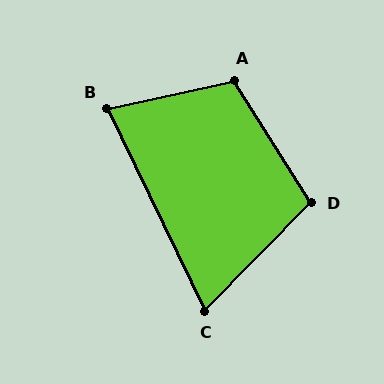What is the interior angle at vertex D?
Approximately 103 degrees (obtuse).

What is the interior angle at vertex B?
Approximately 77 degrees (acute).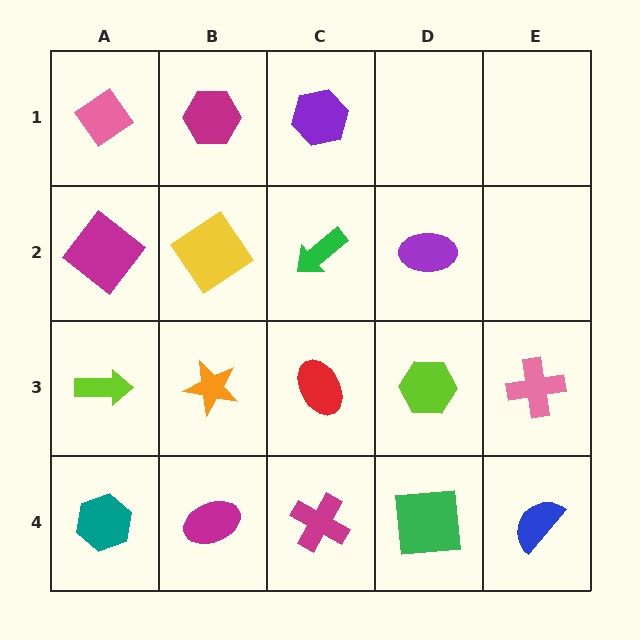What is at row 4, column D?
A green square.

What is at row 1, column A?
A pink diamond.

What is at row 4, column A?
A teal hexagon.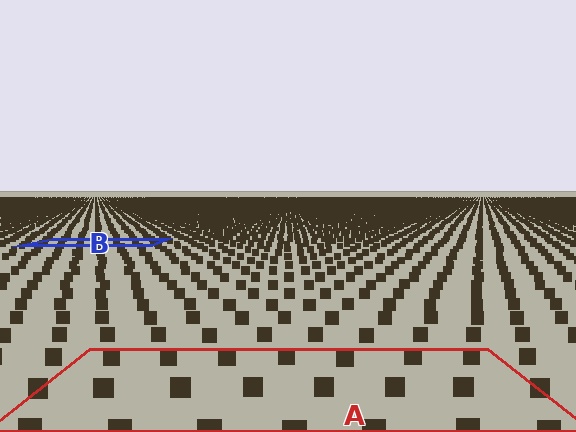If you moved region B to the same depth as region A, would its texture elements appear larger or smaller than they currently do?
They would appear larger. At a closer depth, the same texture elements are projected at a bigger on-screen size.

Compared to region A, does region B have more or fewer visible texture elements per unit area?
Region B has more texture elements per unit area — they are packed more densely because it is farther away.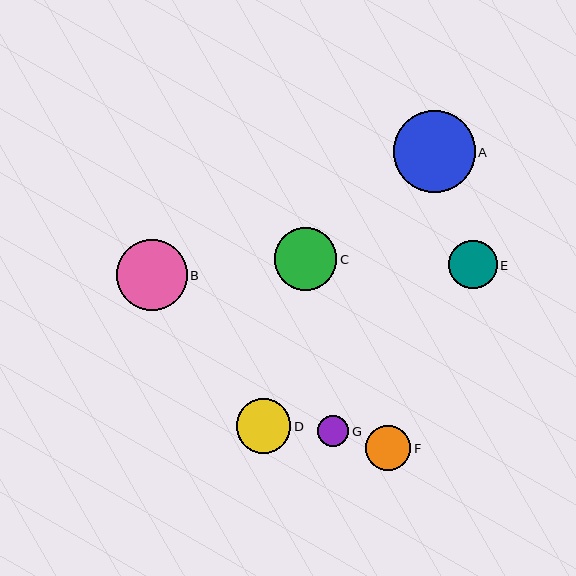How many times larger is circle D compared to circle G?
Circle D is approximately 1.8 times the size of circle G.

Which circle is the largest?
Circle A is the largest with a size of approximately 82 pixels.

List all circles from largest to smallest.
From largest to smallest: A, B, C, D, E, F, G.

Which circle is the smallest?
Circle G is the smallest with a size of approximately 31 pixels.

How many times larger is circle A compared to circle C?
Circle A is approximately 1.3 times the size of circle C.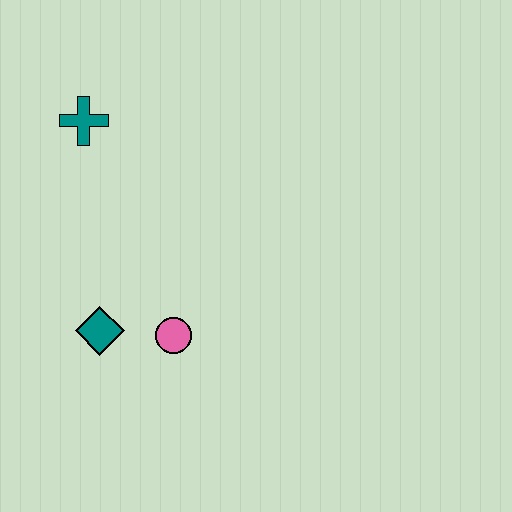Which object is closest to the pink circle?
The teal diamond is closest to the pink circle.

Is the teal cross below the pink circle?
No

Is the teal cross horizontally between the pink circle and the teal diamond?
No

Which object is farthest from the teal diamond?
The teal cross is farthest from the teal diamond.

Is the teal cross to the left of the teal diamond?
Yes